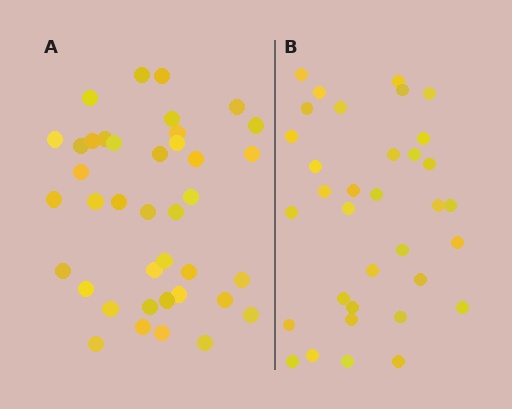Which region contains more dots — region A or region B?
Region A (the left region) has more dots.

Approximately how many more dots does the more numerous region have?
Region A has about 5 more dots than region B.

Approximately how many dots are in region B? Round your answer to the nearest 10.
About 30 dots. (The exact count is 34, which rounds to 30.)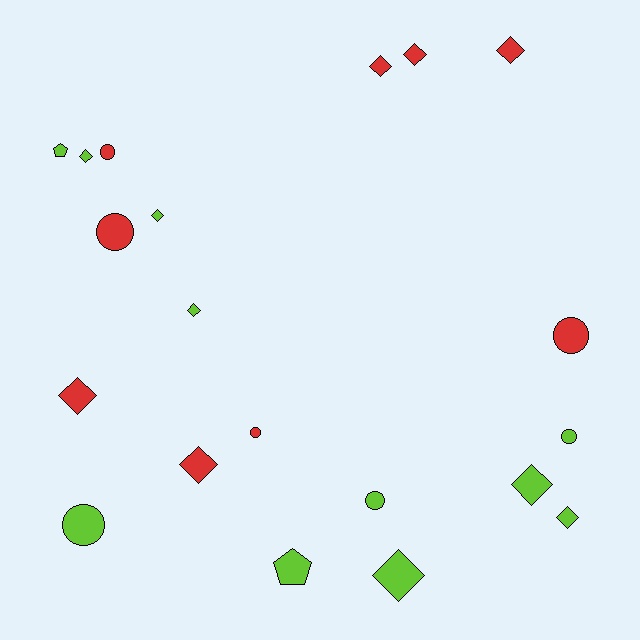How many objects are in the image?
There are 20 objects.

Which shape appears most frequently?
Diamond, with 11 objects.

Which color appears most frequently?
Lime, with 11 objects.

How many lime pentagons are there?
There are 2 lime pentagons.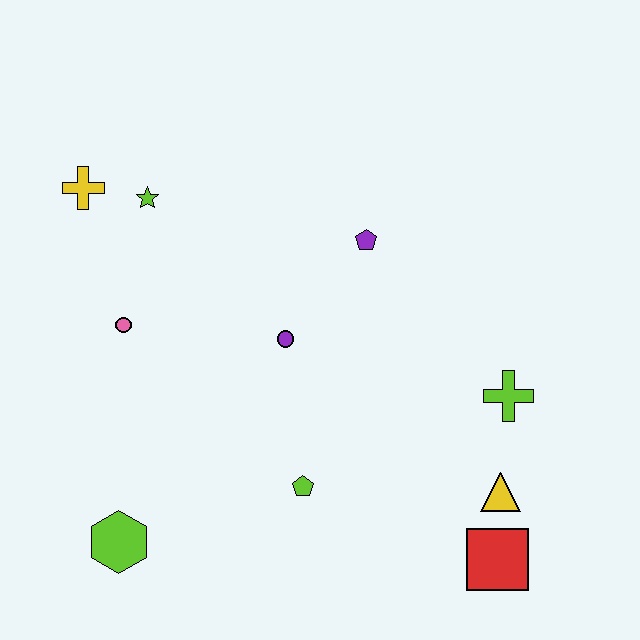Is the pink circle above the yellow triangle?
Yes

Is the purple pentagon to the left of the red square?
Yes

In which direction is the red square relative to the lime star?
The red square is below the lime star.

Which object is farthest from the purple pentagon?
The lime hexagon is farthest from the purple pentagon.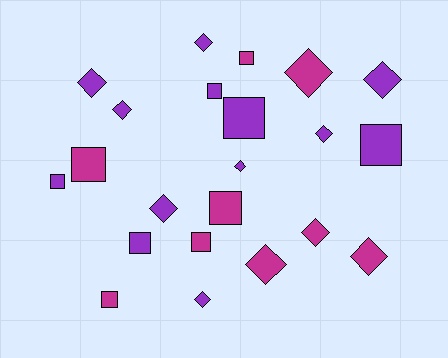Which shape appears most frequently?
Diamond, with 12 objects.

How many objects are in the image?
There are 22 objects.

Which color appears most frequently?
Purple, with 13 objects.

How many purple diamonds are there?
There are 8 purple diamonds.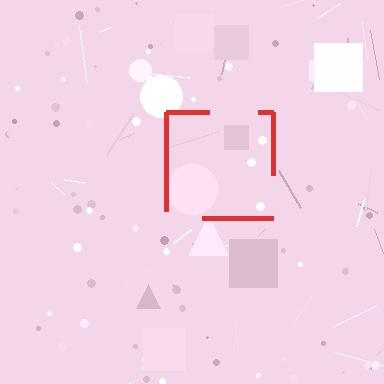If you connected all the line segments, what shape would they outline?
They would outline a square.